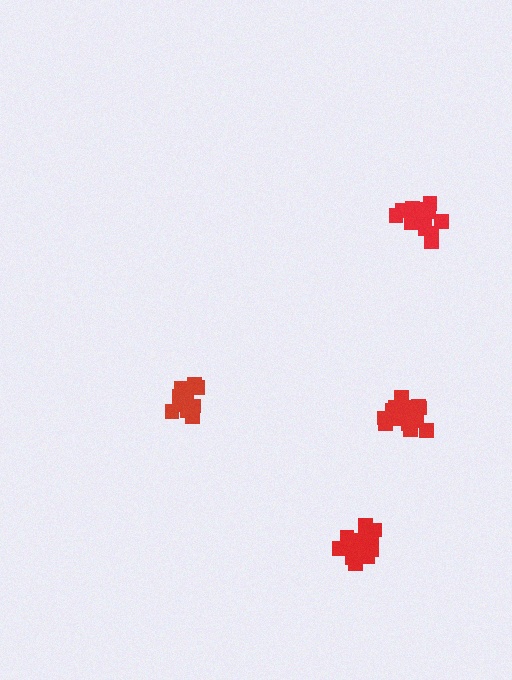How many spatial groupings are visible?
There are 4 spatial groupings.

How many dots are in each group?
Group 1: 13 dots, Group 2: 18 dots, Group 3: 16 dots, Group 4: 15 dots (62 total).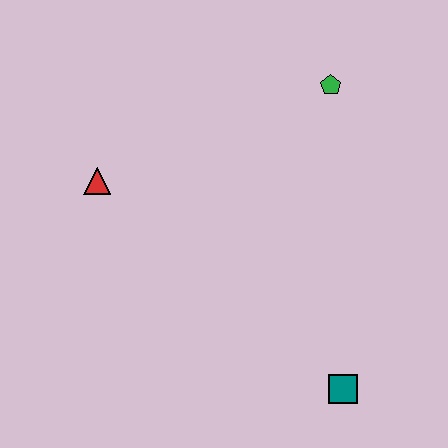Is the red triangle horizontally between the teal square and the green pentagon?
No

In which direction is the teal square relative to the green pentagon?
The teal square is below the green pentagon.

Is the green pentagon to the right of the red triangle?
Yes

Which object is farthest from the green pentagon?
The teal square is farthest from the green pentagon.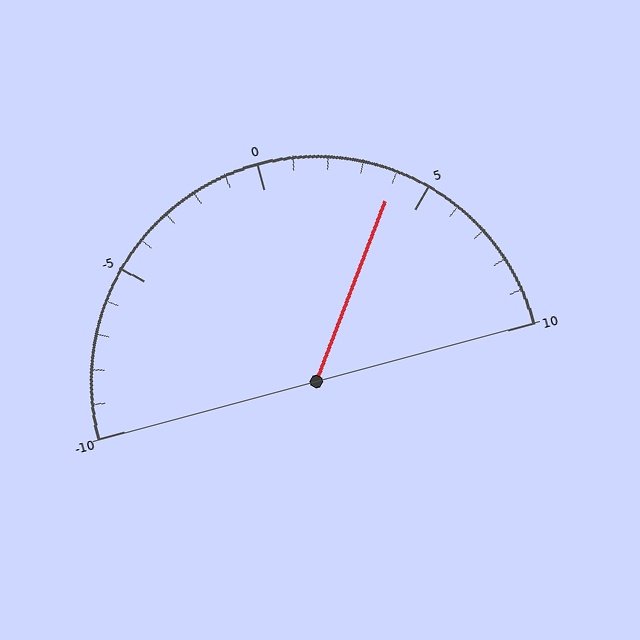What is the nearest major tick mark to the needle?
The nearest major tick mark is 5.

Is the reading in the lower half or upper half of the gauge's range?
The reading is in the upper half of the range (-10 to 10).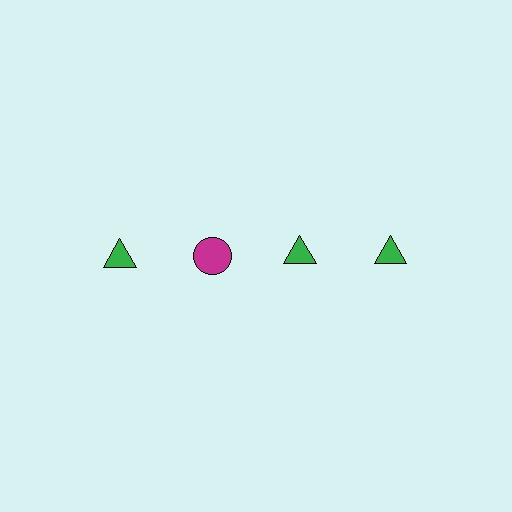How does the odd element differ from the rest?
It differs in both color (magenta instead of green) and shape (circle instead of triangle).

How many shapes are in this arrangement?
There are 4 shapes arranged in a grid pattern.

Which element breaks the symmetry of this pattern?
The magenta circle in the top row, second from left column breaks the symmetry. All other shapes are green triangles.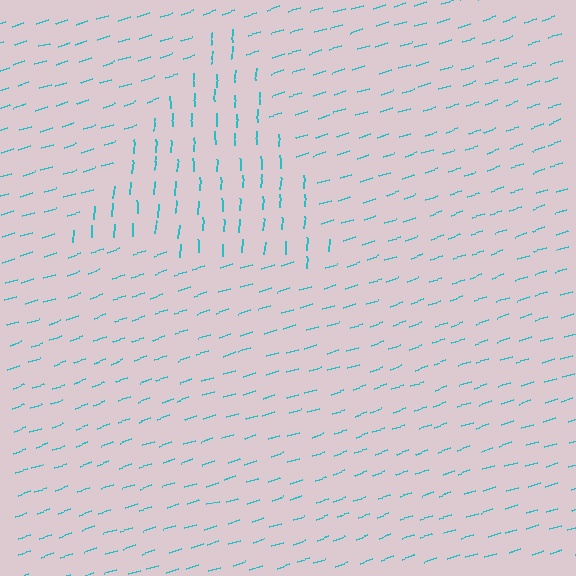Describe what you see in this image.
The image is filled with small cyan line segments. A triangle region in the image has lines oriented differently from the surrounding lines, creating a visible texture boundary.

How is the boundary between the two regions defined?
The boundary is defined purely by a change in line orientation (approximately 69 degrees difference). All lines are the same color and thickness.